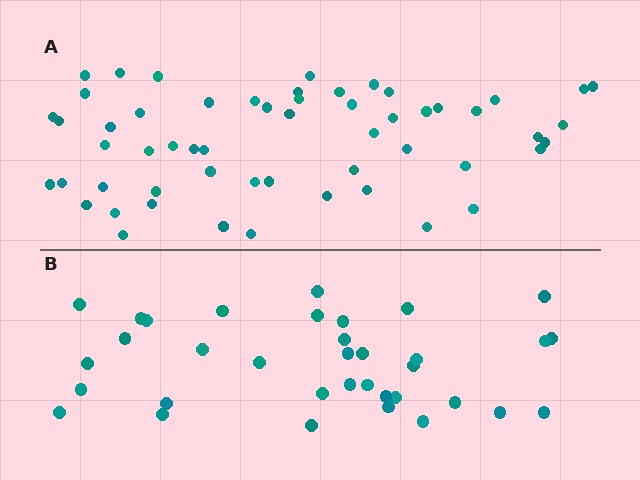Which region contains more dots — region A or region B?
Region A (the top region) has more dots.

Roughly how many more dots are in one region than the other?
Region A has approximately 20 more dots than region B.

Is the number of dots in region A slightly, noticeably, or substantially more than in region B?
Region A has substantially more. The ratio is roughly 1.6 to 1.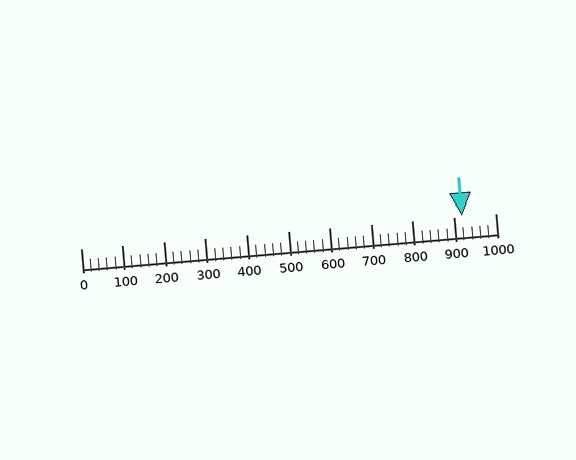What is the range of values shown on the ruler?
The ruler shows values from 0 to 1000.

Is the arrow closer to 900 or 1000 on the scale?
The arrow is closer to 900.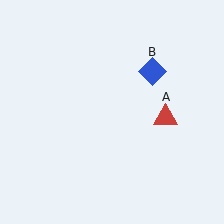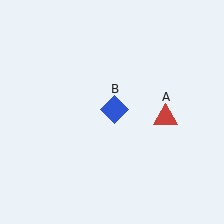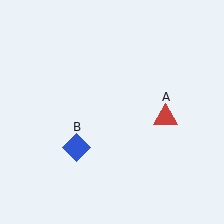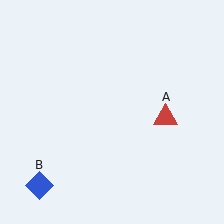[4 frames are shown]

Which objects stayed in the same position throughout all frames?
Red triangle (object A) remained stationary.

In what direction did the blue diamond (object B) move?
The blue diamond (object B) moved down and to the left.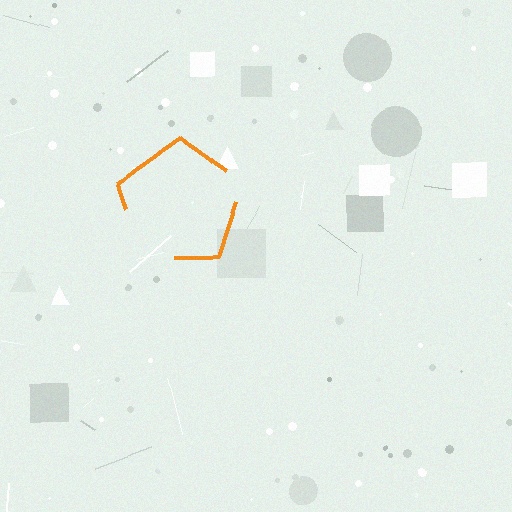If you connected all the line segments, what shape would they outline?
They would outline a pentagon.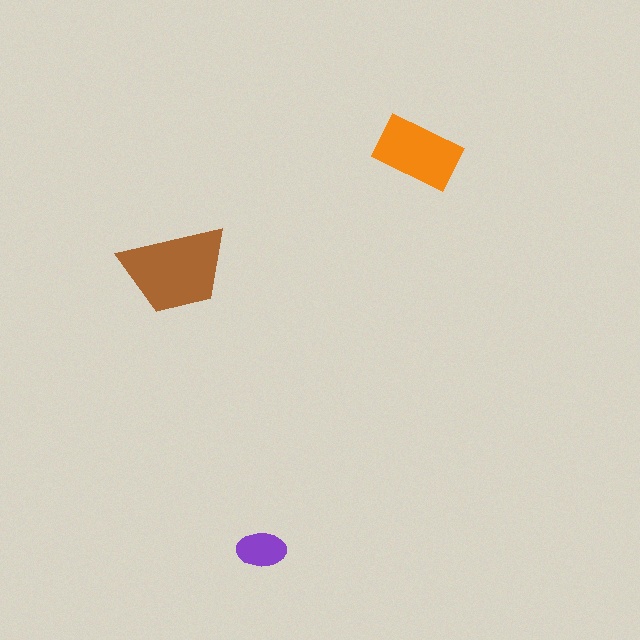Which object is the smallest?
The purple ellipse.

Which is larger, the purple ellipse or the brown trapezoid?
The brown trapezoid.